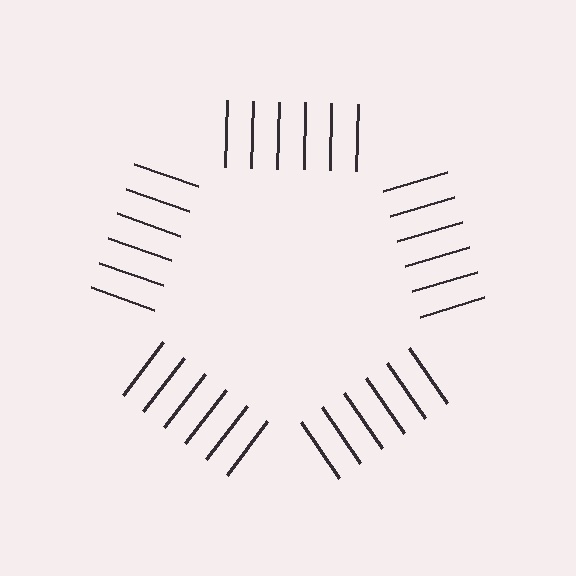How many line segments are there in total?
30 — 6 along each of the 5 edges.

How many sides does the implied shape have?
5 sides — the line-ends trace a pentagon.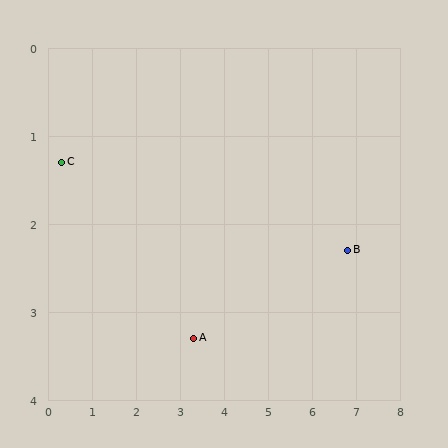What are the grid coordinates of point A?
Point A is at approximately (3.3, 3.3).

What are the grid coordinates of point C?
Point C is at approximately (0.3, 1.3).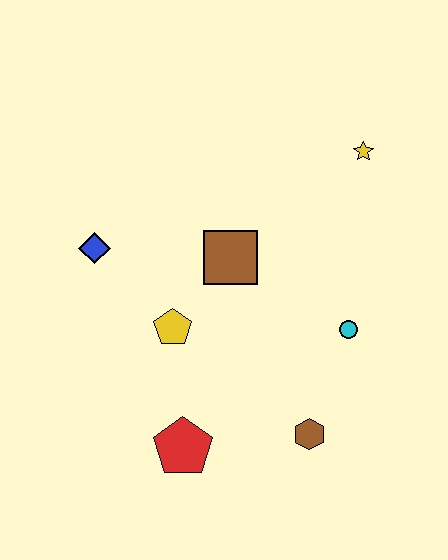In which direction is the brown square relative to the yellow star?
The brown square is to the left of the yellow star.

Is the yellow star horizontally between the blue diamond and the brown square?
No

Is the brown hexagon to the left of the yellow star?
Yes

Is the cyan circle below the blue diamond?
Yes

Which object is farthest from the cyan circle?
The blue diamond is farthest from the cyan circle.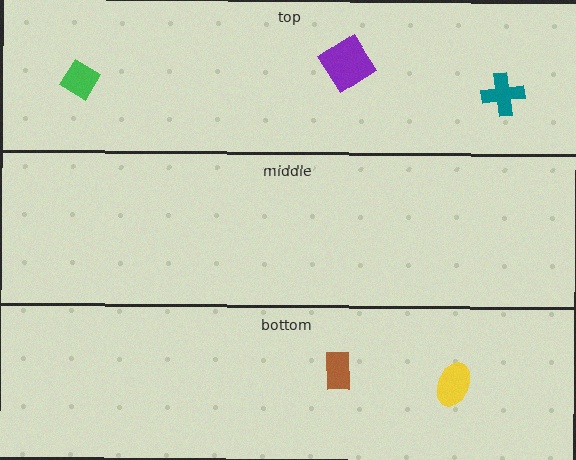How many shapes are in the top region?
3.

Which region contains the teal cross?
The top region.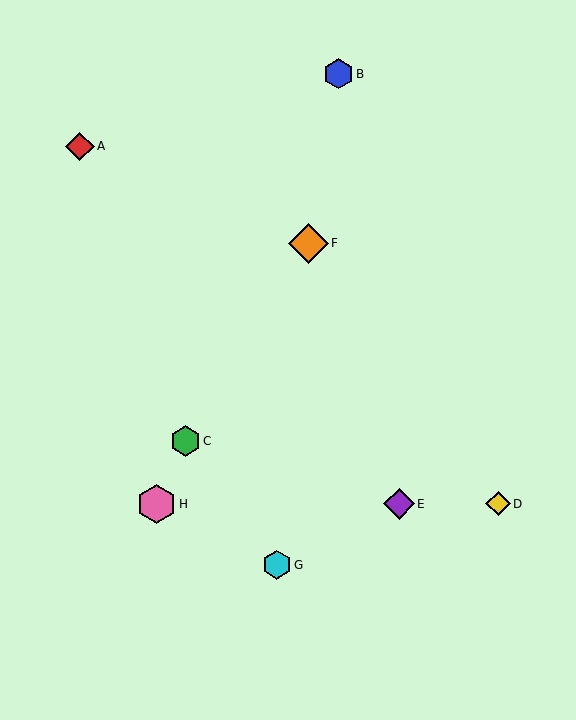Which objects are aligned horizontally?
Objects D, E, H are aligned horizontally.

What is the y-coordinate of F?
Object F is at y≈243.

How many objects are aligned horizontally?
3 objects (D, E, H) are aligned horizontally.